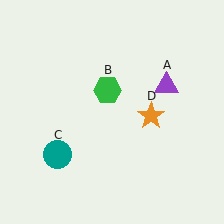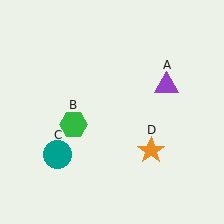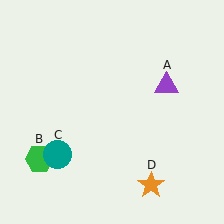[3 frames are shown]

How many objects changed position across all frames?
2 objects changed position: green hexagon (object B), orange star (object D).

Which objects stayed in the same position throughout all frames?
Purple triangle (object A) and teal circle (object C) remained stationary.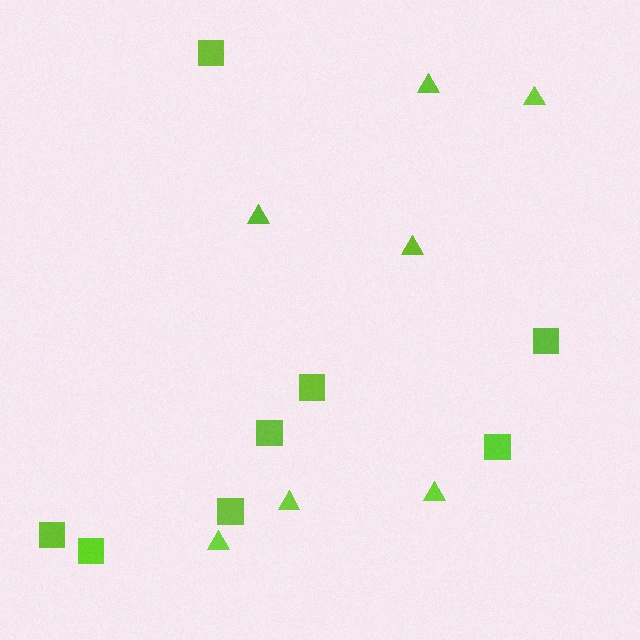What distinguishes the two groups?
There are 2 groups: one group of triangles (7) and one group of squares (8).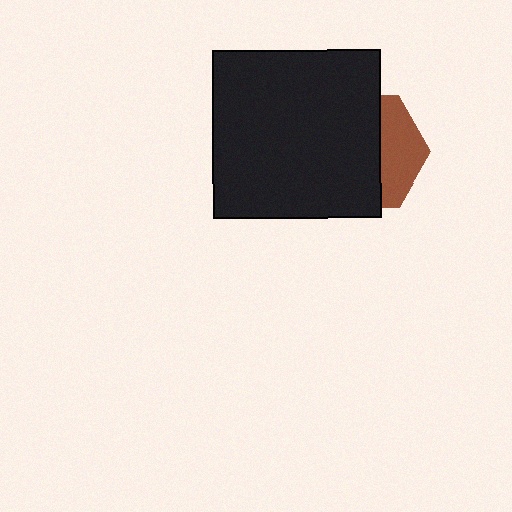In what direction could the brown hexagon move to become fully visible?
The brown hexagon could move right. That would shift it out from behind the black square entirely.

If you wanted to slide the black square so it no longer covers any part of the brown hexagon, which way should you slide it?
Slide it left — that is the most direct way to separate the two shapes.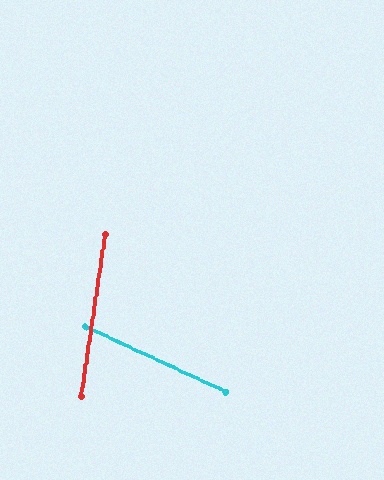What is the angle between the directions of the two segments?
Approximately 74 degrees.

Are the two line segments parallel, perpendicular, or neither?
Neither parallel nor perpendicular — they differ by about 74°.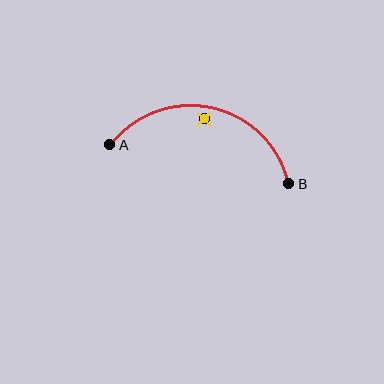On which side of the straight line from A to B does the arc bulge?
The arc bulges above the straight line connecting A and B.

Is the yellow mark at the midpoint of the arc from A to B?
No — the yellow mark does not lie on the arc at all. It sits slightly inside the curve.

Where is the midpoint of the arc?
The arc midpoint is the point on the curve farthest from the straight line joining A and B. It sits above that line.